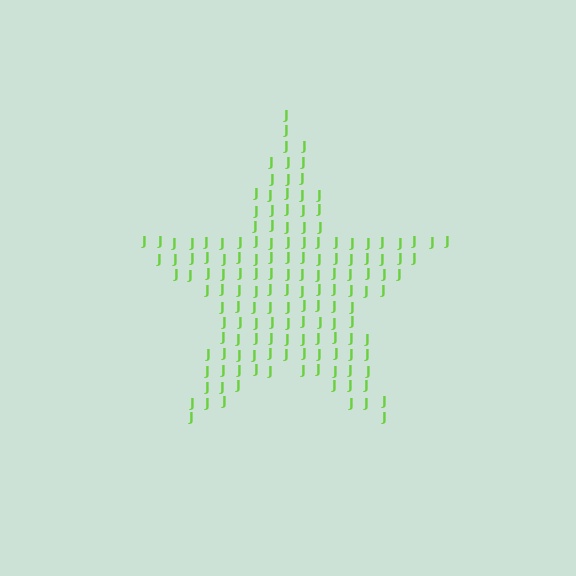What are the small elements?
The small elements are letter J's.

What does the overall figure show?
The overall figure shows a star.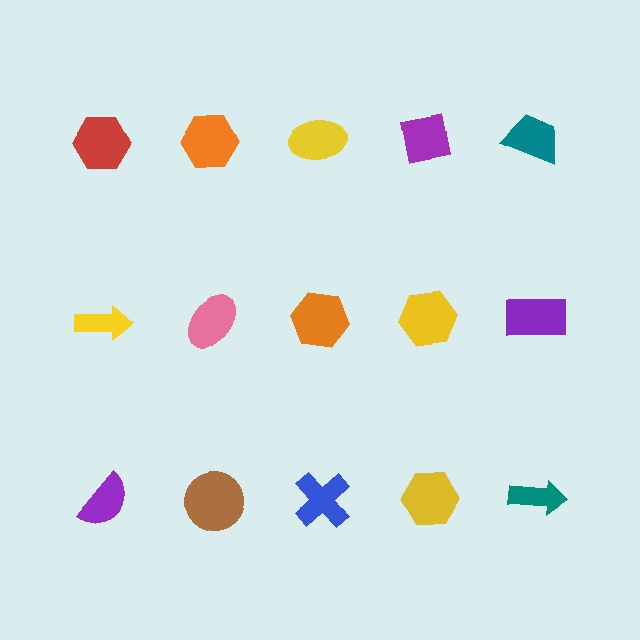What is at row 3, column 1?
A purple semicircle.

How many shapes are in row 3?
5 shapes.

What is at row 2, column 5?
A purple rectangle.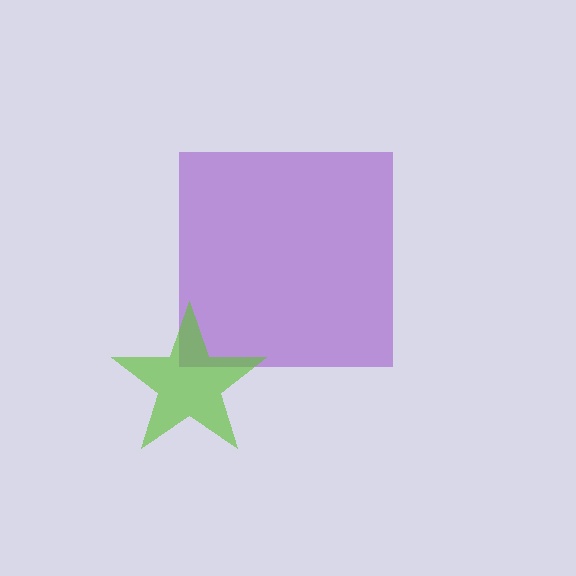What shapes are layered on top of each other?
The layered shapes are: a purple square, a lime star.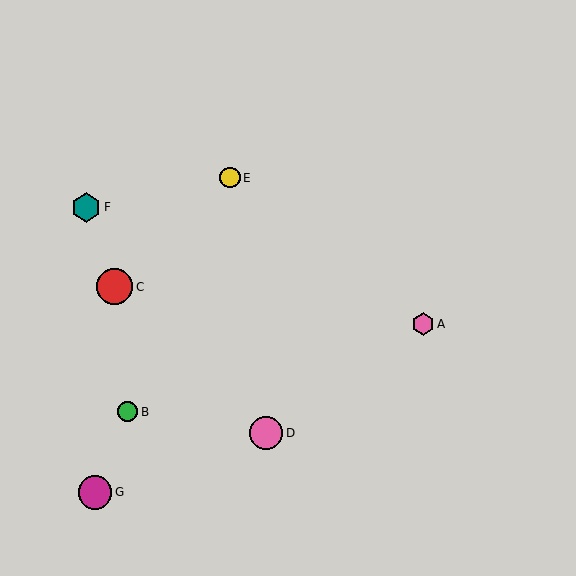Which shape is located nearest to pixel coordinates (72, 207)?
The teal hexagon (labeled F) at (86, 207) is nearest to that location.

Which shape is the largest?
The red circle (labeled C) is the largest.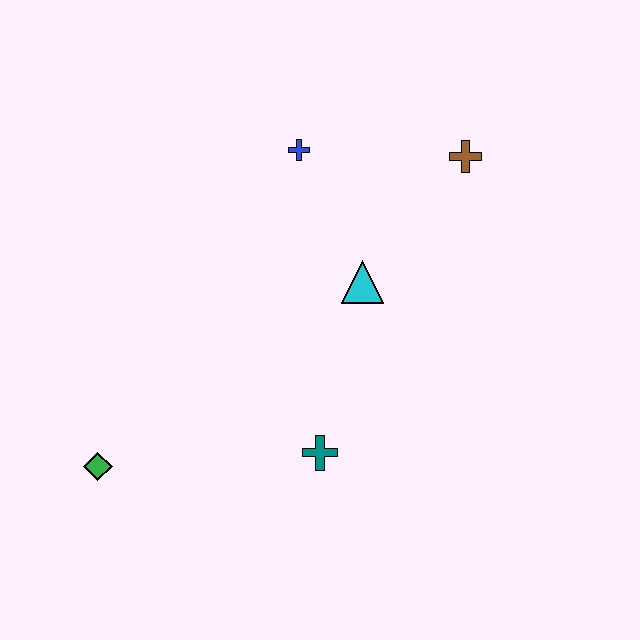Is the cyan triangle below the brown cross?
Yes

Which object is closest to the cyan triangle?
The blue cross is closest to the cyan triangle.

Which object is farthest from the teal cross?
The brown cross is farthest from the teal cross.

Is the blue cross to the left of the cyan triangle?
Yes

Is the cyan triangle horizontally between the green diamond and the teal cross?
No